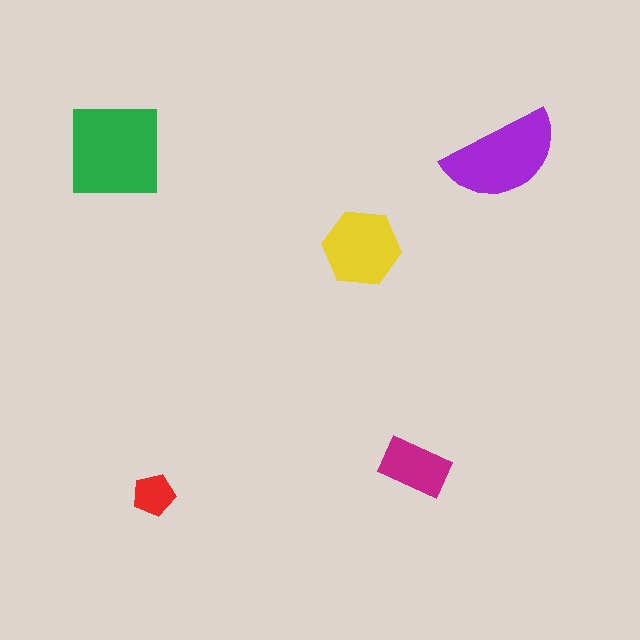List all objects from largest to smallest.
The green square, the purple semicircle, the yellow hexagon, the magenta rectangle, the red pentagon.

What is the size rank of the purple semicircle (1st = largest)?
2nd.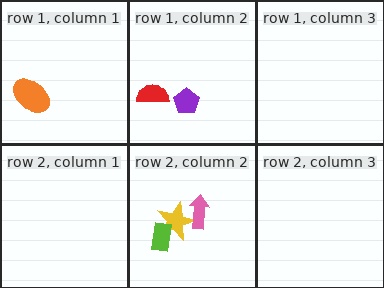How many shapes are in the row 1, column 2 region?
2.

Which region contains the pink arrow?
The row 2, column 2 region.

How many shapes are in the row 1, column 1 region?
1.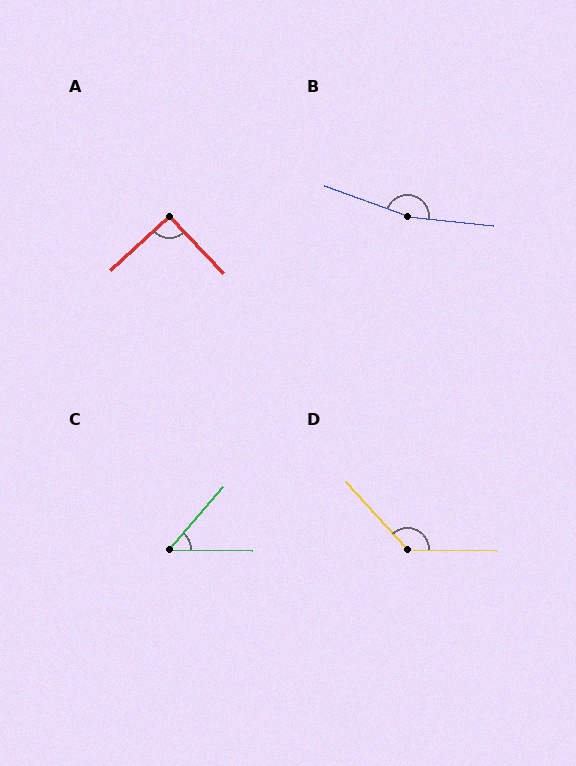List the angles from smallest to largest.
C (50°), A (91°), D (133°), B (166°).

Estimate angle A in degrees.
Approximately 91 degrees.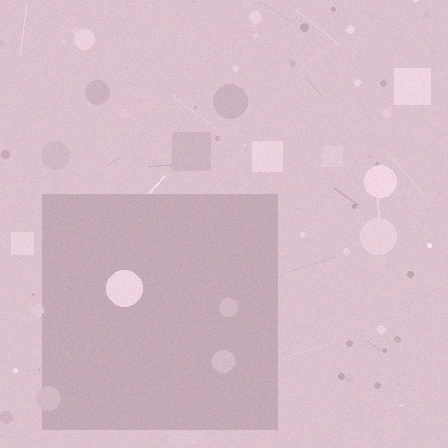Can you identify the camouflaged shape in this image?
The camouflaged shape is a square.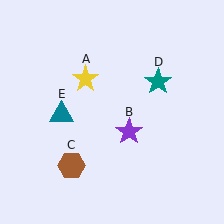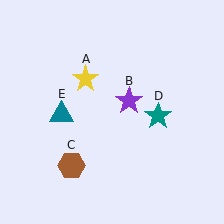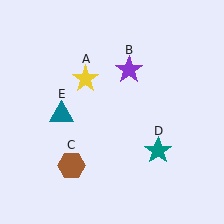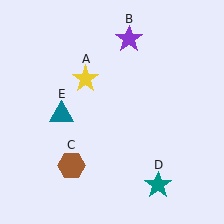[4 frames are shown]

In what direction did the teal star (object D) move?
The teal star (object D) moved down.